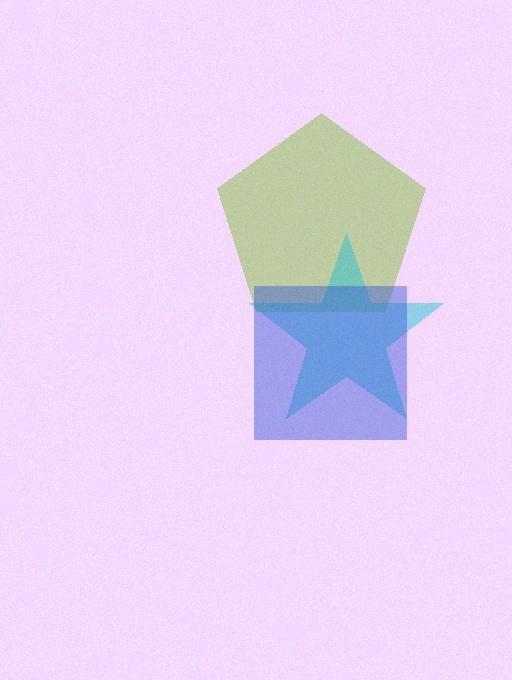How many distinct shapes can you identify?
There are 3 distinct shapes: a lime pentagon, a cyan star, a blue square.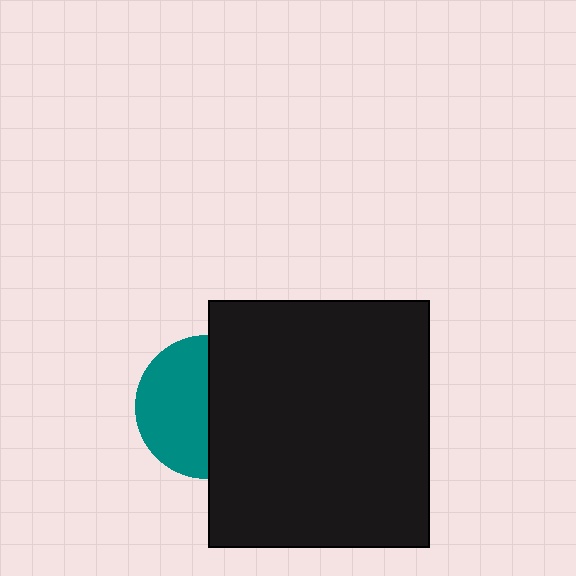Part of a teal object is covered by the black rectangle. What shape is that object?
It is a circle.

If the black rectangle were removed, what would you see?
You would see the complete teal circle.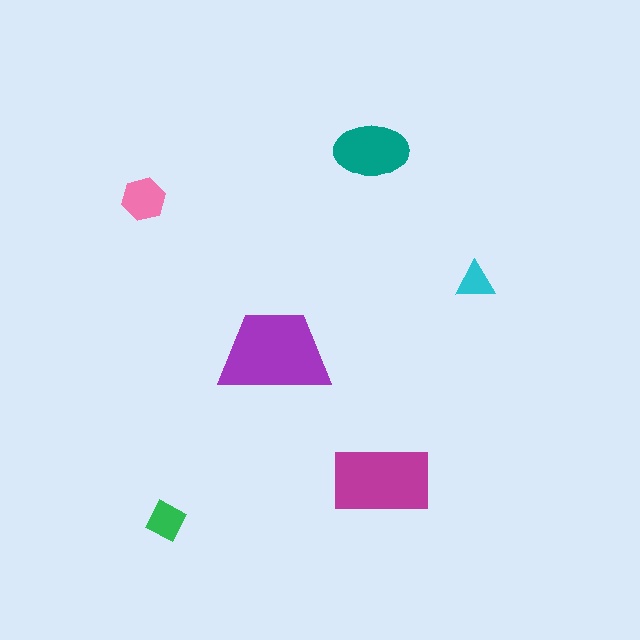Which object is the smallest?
The cyan triangle.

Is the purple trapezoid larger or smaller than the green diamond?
Larger.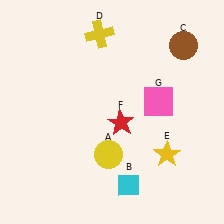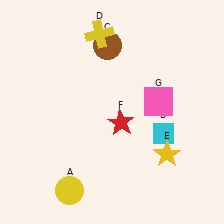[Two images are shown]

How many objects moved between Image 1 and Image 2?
3 objects moved between the two images.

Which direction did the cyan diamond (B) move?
The cyan diamond (B) moved up.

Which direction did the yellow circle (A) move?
The yellow circle (A) moved left.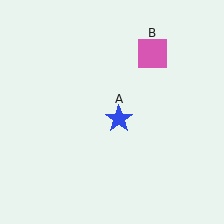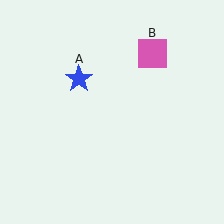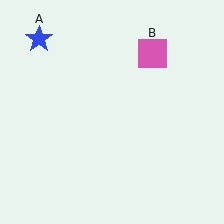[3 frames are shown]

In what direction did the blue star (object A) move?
The blue star (object A) moved up and to the left.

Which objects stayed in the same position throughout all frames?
Pink square (object B) remained stationary.